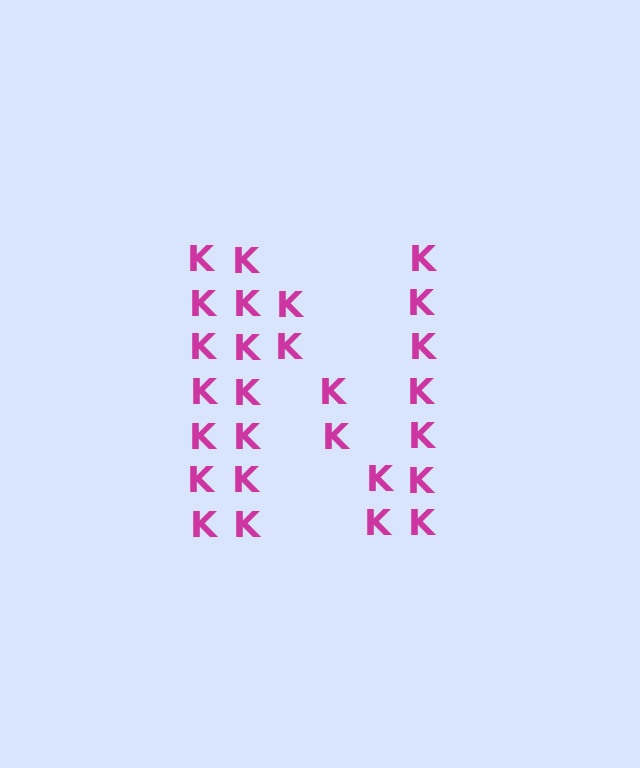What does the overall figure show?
The overall figure shows the letter N.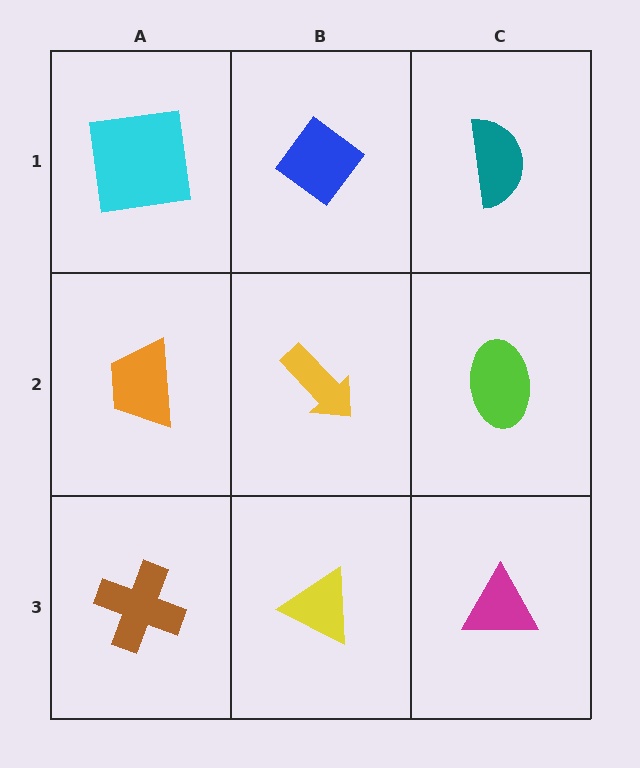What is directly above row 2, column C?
A teal semicircle.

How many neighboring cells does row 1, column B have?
3.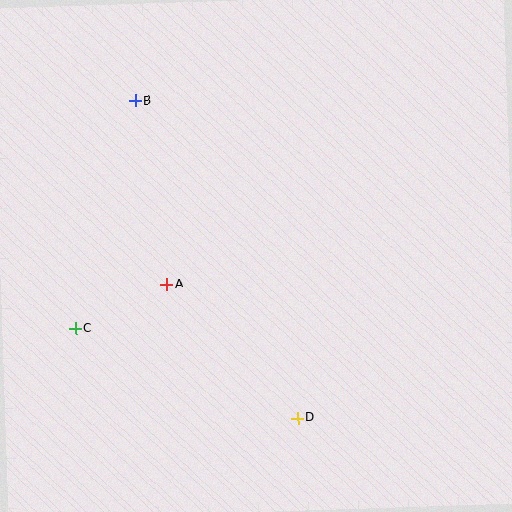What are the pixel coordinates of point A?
Point A is at (167, 284).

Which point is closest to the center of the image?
Point A at (167, 284) is closest to the center.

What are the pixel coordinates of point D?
Point D is at (297, 418).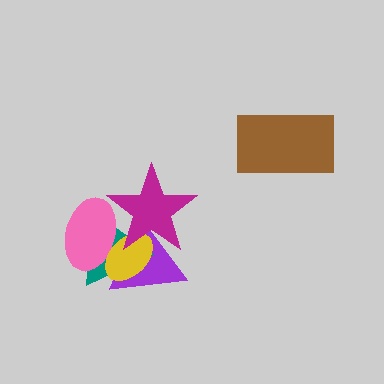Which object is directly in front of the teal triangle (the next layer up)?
The pink ellipse is directly in front of the teal triangle.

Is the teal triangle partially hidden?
Yes, it is partially covered by another shape.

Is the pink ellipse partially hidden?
Yes, it is partially covered by another shape.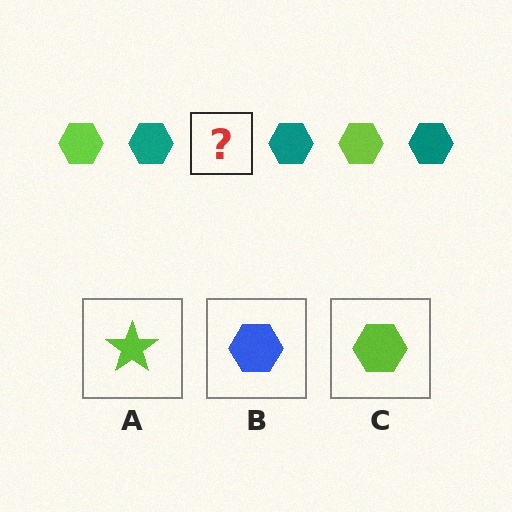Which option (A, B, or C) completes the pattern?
C.